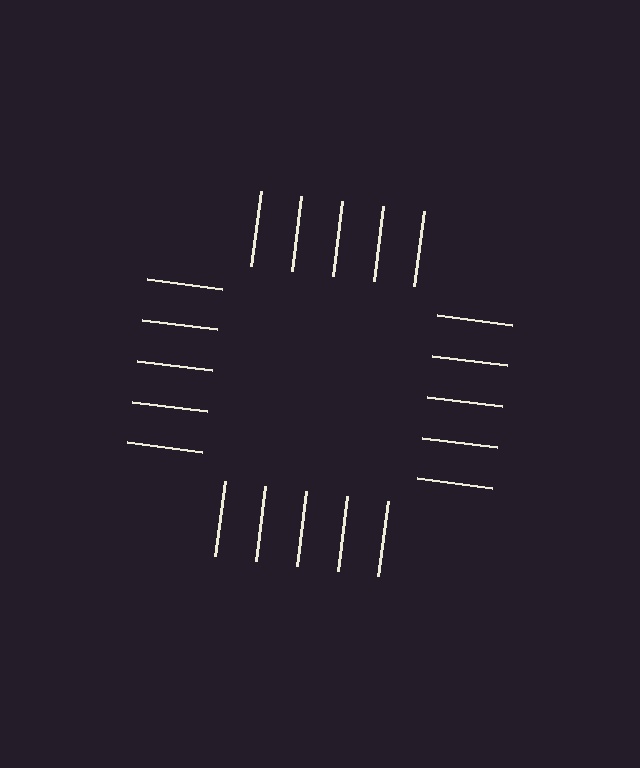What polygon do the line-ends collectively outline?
An illusory square — the line segments terminate on its edges but no continuous stroke is drawn.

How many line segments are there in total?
20 — 5 along each of the 4 edges.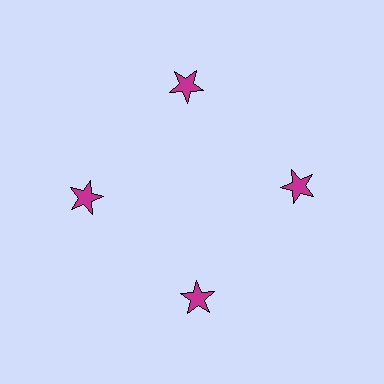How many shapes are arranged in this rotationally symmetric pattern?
There are 4 shapes, arranged in 4 groups of 1.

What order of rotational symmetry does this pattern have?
This pattern has 4-fold rotational symmetry.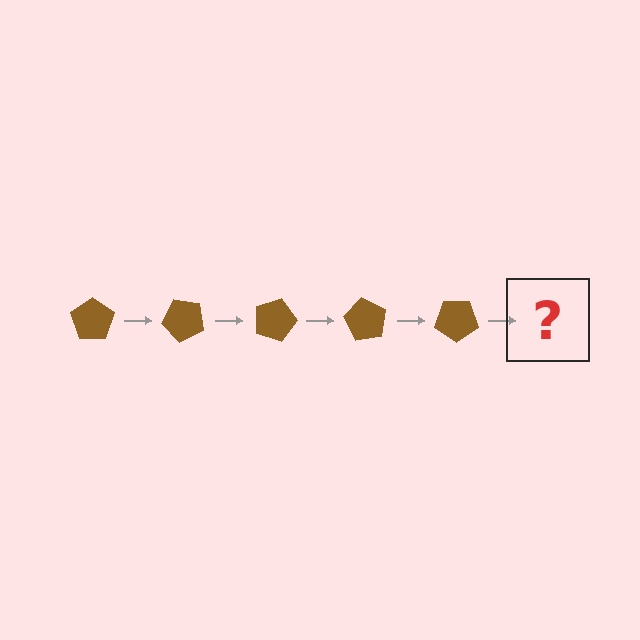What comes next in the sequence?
The next element should be a brown pentagon rotated 225 degrees.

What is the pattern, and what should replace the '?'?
The pattern is that the pentagon rotates 45 degrees each step. The '?' should be a brown pentagon rotated 225 degrees.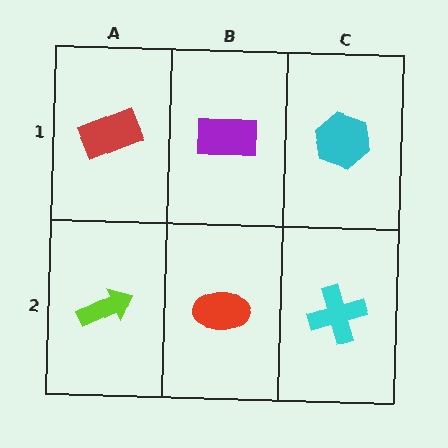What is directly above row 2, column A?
A red rectangle.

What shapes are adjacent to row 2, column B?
A purple rectangle (row 1, column B), a lime arrow (row 2, column A), a cyan cross (row 2, column C).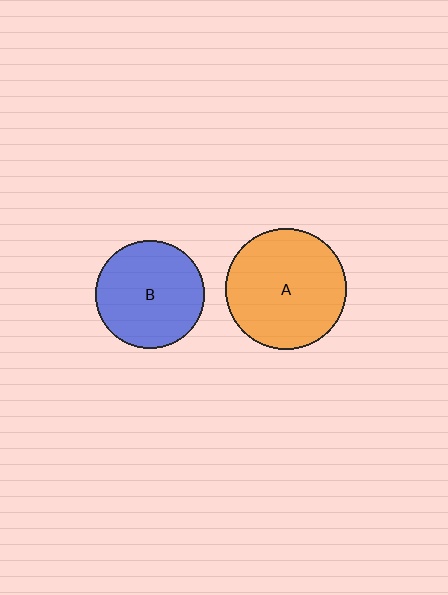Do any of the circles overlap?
No, none of the circles overlap.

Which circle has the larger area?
Circle A (orange).